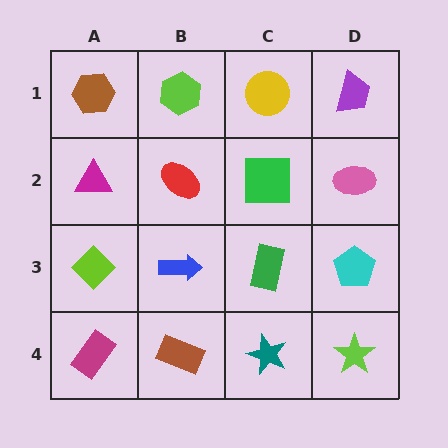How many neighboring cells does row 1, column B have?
3.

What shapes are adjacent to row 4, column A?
A lime diamond (row 3, column A), a brown rectangle (row 4, column B).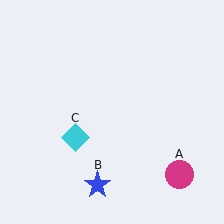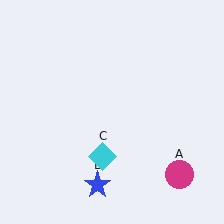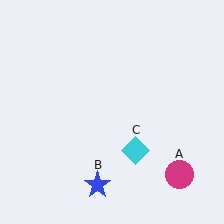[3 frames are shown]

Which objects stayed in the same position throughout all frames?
Magenta circle (object A) and blue star (object B) remained stationary.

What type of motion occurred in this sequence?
The cyan diamond (object C) rotated counterclockwise around the center of the scene.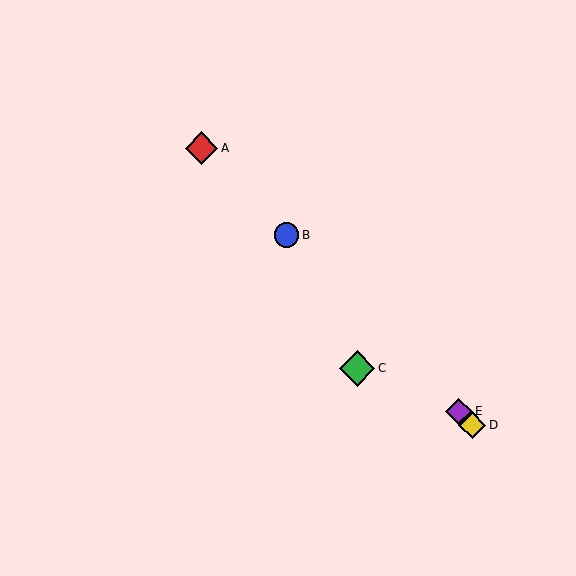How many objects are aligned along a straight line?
4 objects (A, B, D, E) are aligned along a straight line.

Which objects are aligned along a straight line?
Objects A, B, D, E are aligned along a straight line.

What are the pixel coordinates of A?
Object A is at (202, 148).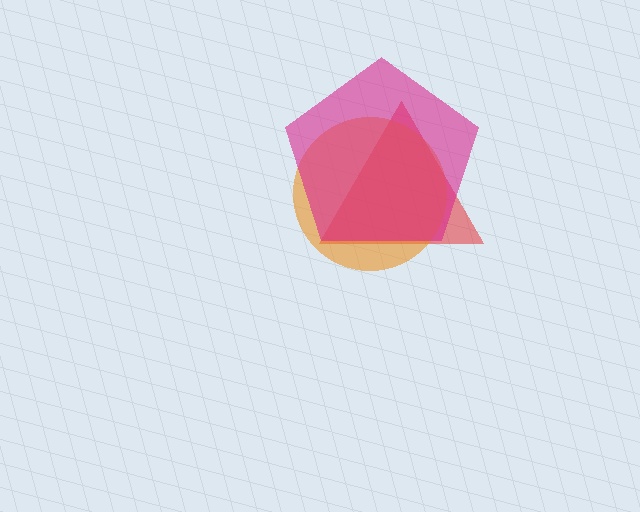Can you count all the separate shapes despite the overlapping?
Yes, there are 3 separate shapes.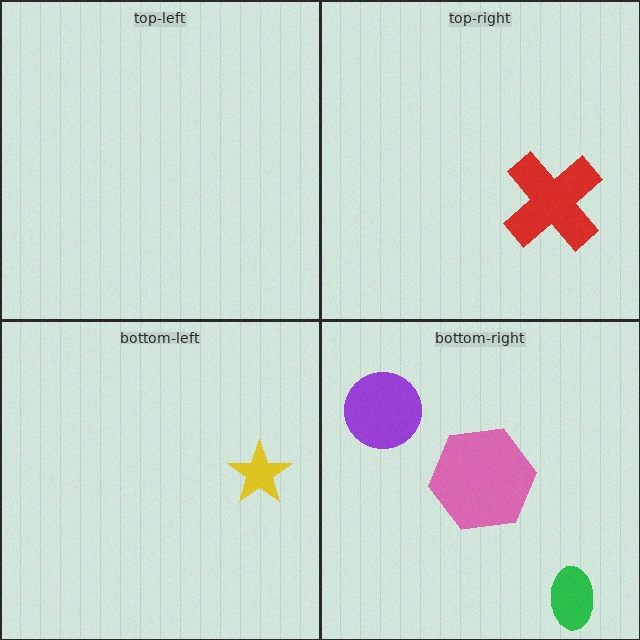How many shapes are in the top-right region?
1.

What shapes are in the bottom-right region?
The pink hexagon, the green ellipse, the purple circle.